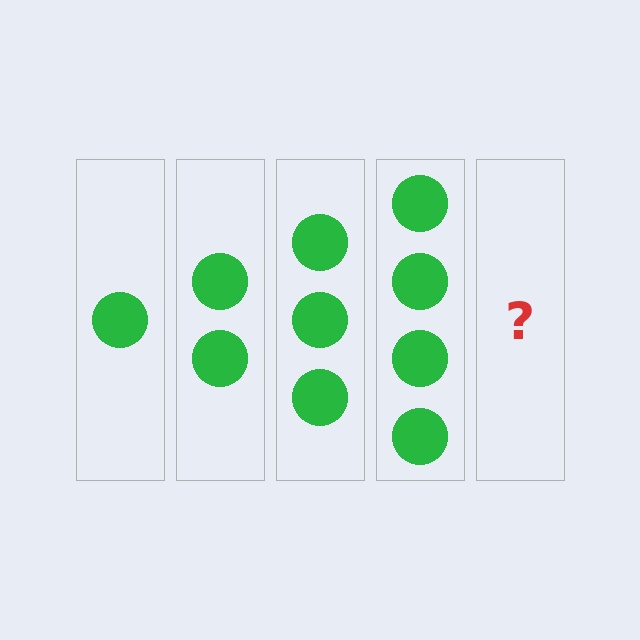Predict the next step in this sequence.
The next step is 5 circles.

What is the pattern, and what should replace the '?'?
The pattern is that each step adds one more circle. The '?' should be 5 circles.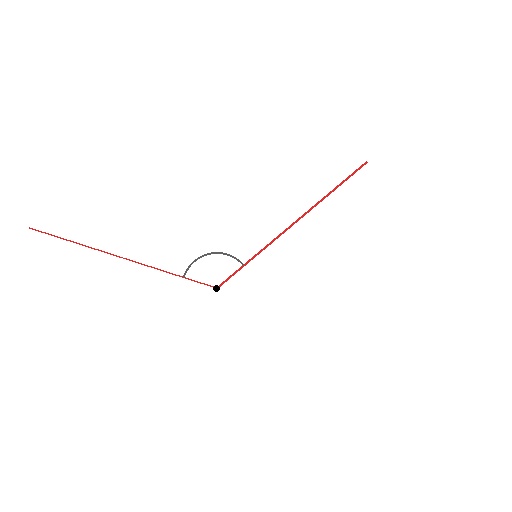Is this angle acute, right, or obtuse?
It is obtuse.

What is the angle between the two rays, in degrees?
Approximately 122 degrees.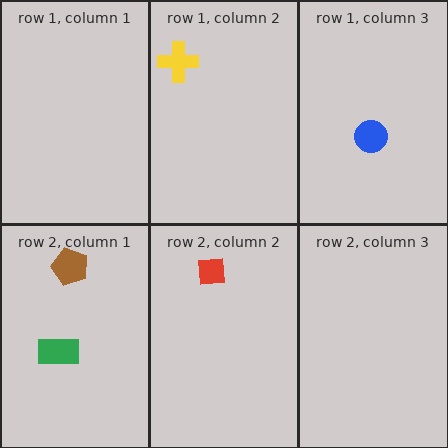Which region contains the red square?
The row 2, column 2 region.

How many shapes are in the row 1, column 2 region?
1.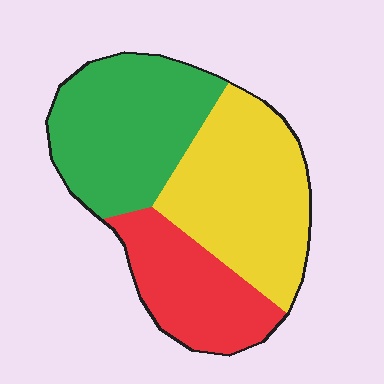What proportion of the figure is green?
Green covers around 35% of the figure.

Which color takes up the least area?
Red, at roughly 25%.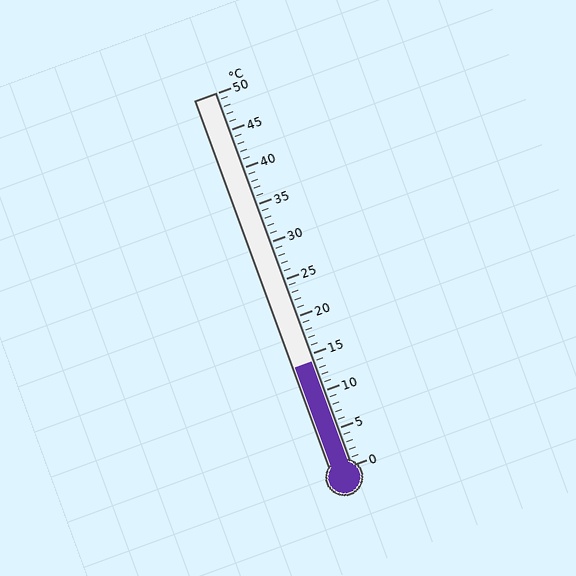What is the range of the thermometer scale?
The thermometer scale ranges from 0°C to 50°C.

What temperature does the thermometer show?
The thermometer shows approximately 14°C.